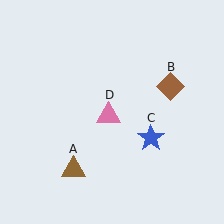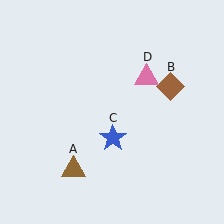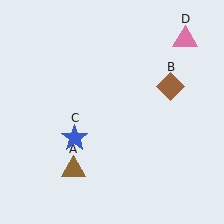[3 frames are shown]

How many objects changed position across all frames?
2 objects changed position: blue star (object C), pink triangle (object D).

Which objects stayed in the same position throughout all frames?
Brown triangle (object A) and brown diamond (object B) remained stationary.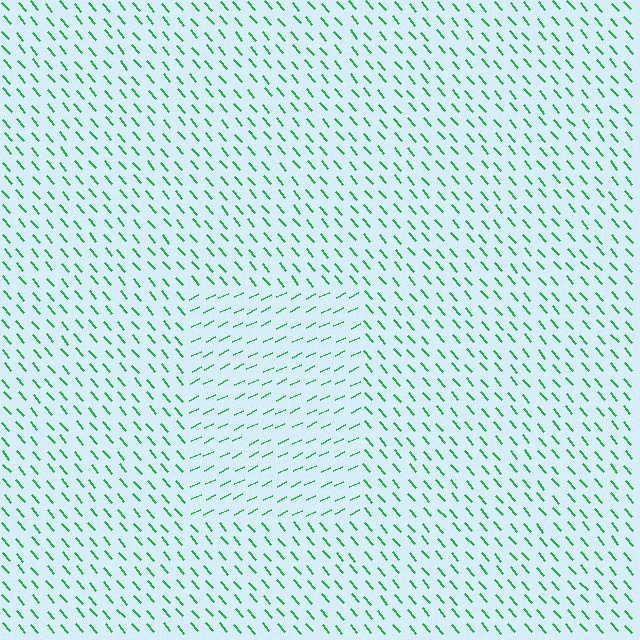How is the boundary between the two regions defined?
The boundary is defined purely by a change in line orientation (approximately 75 degrees difference). All lines are the same color and thickness.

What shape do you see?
I see a rectangle.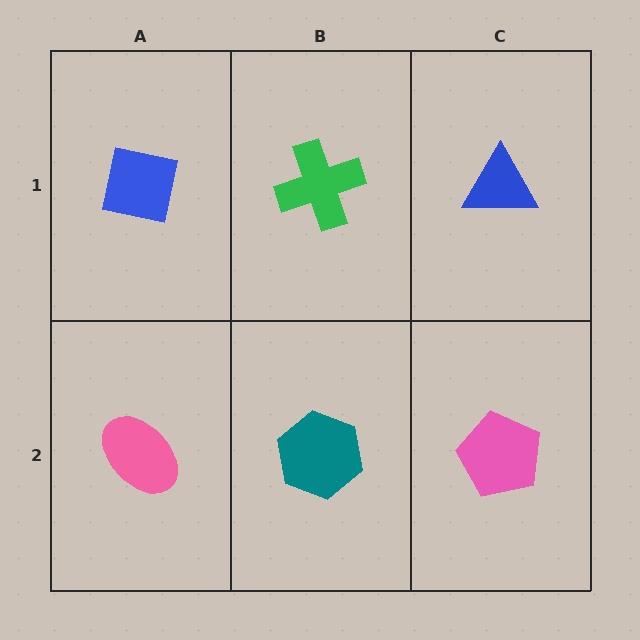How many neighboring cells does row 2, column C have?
2.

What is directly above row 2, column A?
A blue square.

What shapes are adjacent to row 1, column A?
A pink ellipse (row 2, column A), a green cross (row 1, column B).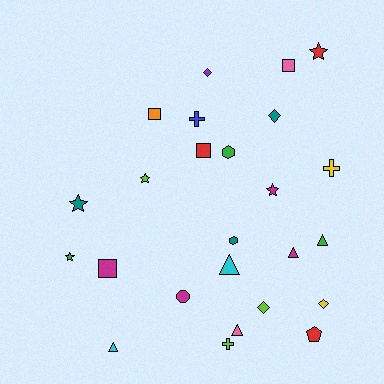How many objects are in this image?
There are 25 objects.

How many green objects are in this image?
There are 3 green objects.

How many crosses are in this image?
There are 3 crosses.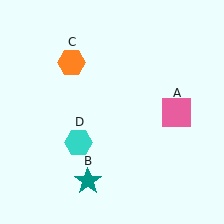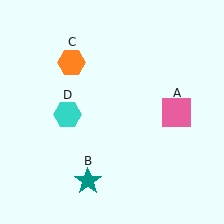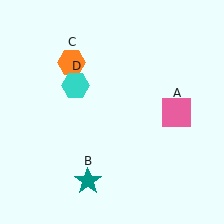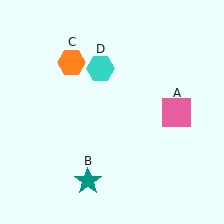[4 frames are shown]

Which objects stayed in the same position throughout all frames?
Pink square (object A) and teal star (object B) and orange hexagon (object C) remained stationary.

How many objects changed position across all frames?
1 object changed position: cyan hexagon (object D).